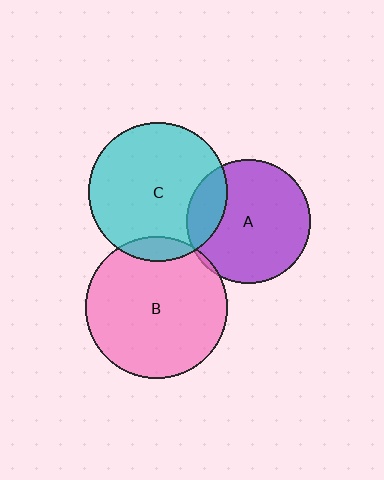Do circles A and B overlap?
Yes.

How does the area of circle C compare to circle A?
Approximately 1.2 times.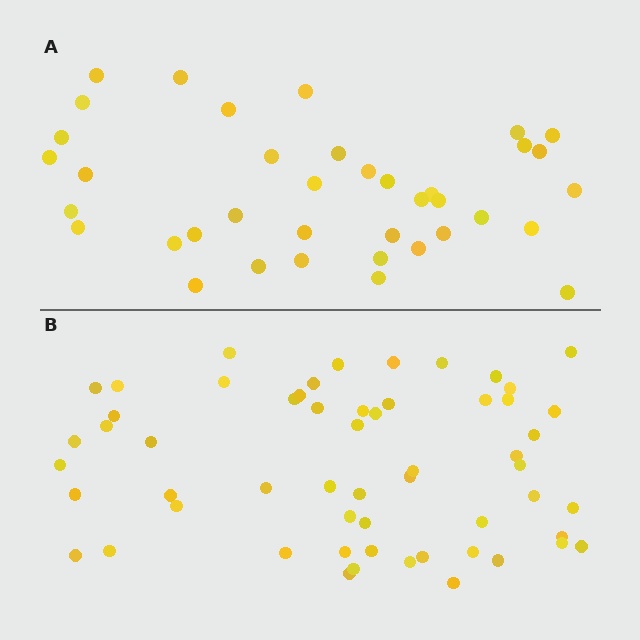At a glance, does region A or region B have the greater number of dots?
Region B (the bottom region) has more dots.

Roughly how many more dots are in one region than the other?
Region B has approximately 20 more dots than region A.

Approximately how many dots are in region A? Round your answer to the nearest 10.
About 40 dots. (The exact count is 38, which rounds to 40.)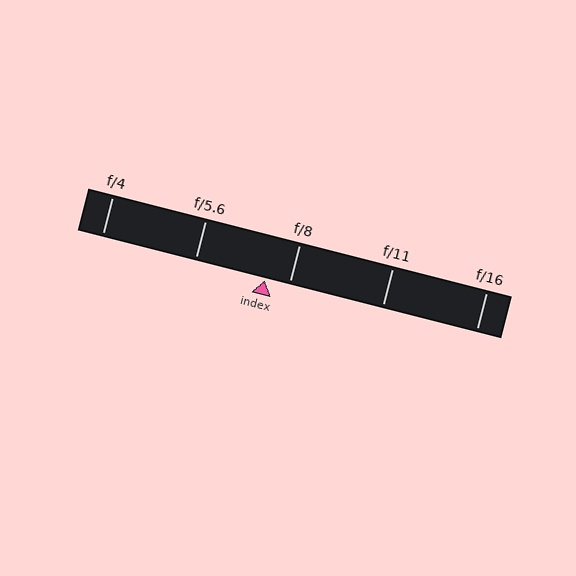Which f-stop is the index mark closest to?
The index mark is closest to f/8.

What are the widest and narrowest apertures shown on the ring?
The widest aperture shown is f/4 and the narrowest is f/16.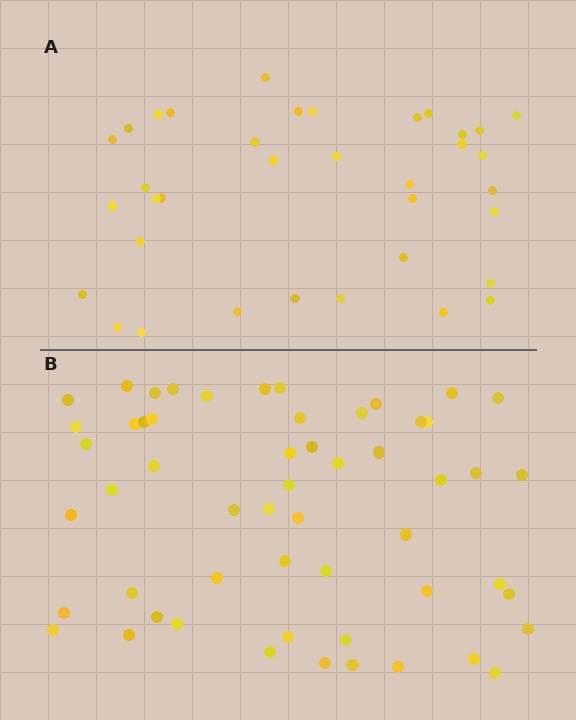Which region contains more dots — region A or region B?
Region B (the bottom region) has more dots.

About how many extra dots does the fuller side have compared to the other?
Region B has approximately 20 more dots than region A.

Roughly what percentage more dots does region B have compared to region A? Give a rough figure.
About 55% more.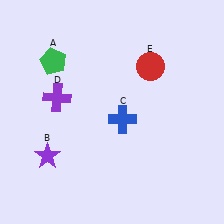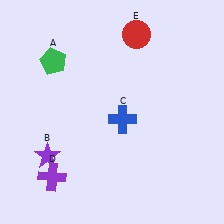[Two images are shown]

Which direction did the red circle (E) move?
The red circle (E) moved up.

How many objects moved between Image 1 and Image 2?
2 objects moved between the two images.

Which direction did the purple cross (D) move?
The purple cross (D) moved down.